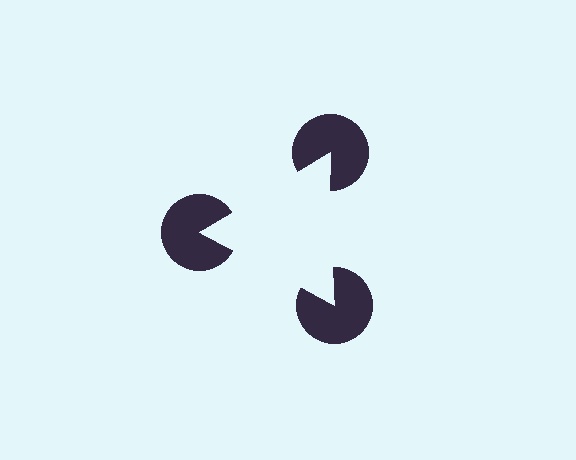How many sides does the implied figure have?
3 sides.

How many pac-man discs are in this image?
There are 3 — one at each vertex of the illusory triangle.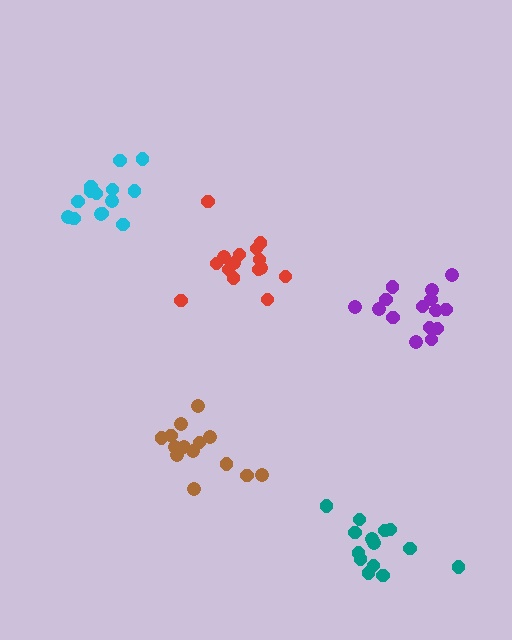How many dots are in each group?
Group 1: 14 dots, Group 2: 14 dots, Group 3: 15 dots, Group 4: 15 dots, Group 5: 14 dots (72 total).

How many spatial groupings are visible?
There are 5 spatial groupings.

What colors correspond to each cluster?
The clusters are colored: cyan, brown, red, purple, teal.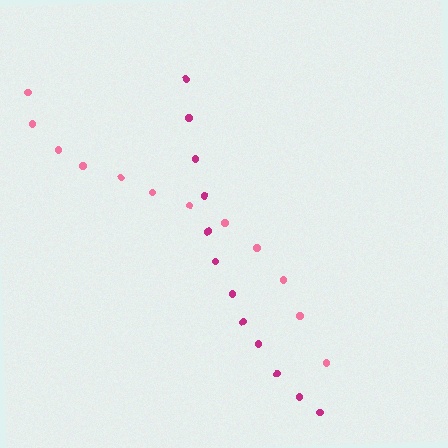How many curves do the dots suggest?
There are 2 distinct paths.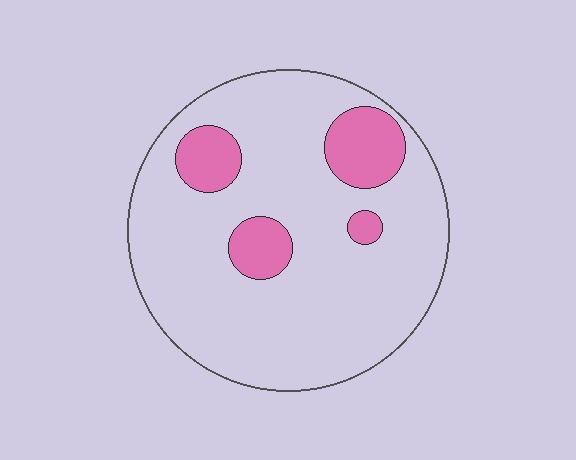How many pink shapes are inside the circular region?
4.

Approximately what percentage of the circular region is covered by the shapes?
Approximately 15%.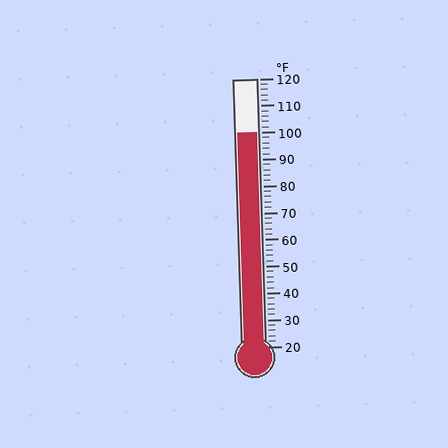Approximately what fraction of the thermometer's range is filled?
The thermometer is filled to approximately 80% of its range.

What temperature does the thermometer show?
The thermometer shows approximately 100°F.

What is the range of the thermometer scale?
The thermometer scale ranges from 20°F to 120°F.